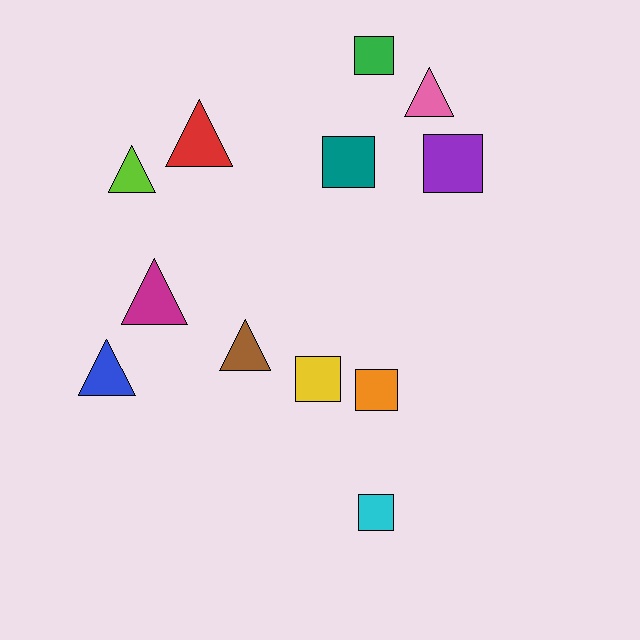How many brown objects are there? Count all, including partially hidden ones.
There is 1 brown object.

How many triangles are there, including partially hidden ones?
There are 6 triangles.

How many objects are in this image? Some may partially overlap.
There are 12 objects.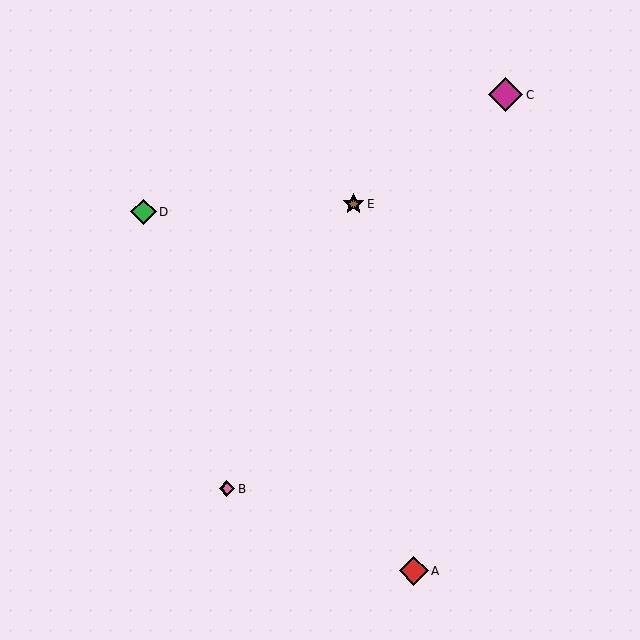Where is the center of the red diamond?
The center of the red diamond is at (414, 571).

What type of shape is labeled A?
Shape A is a red diamond.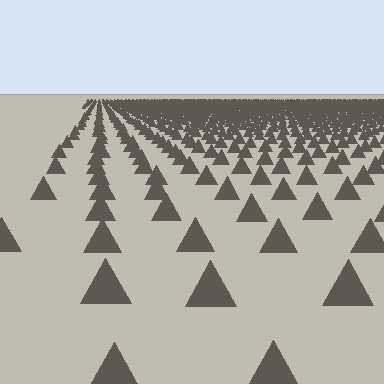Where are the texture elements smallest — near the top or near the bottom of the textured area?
Near the top.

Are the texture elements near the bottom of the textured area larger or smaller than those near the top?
Larger. Near the bottom, elements are closer to the viewer and appear at a bigger on-screen size.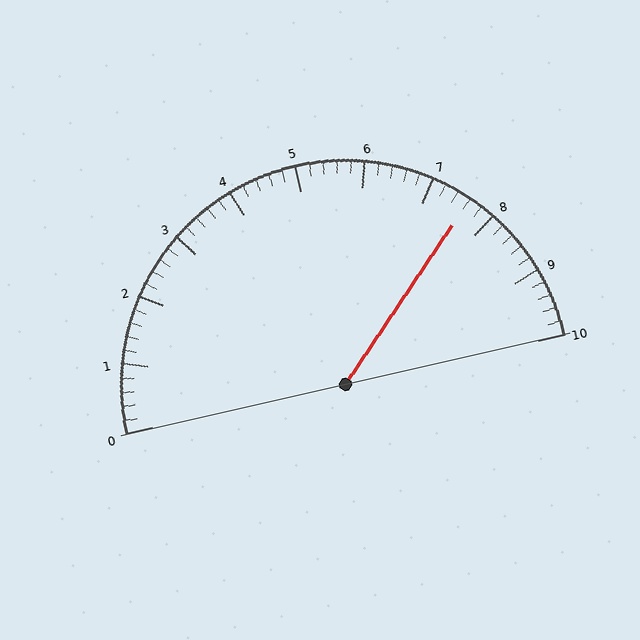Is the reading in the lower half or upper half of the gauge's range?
The reading is in the upper half of the range (0 to 10).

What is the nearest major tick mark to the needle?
The nearest major tick mark is 8.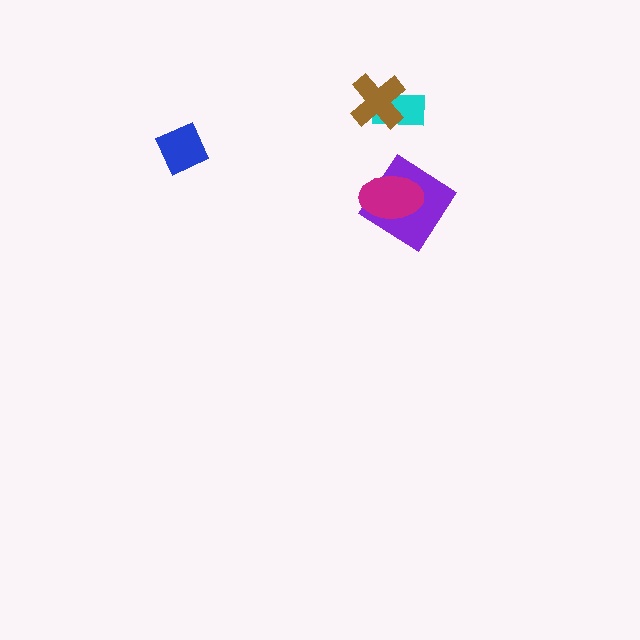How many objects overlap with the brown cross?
1 object overlaps with the brown cross.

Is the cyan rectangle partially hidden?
Yes, it is partially covered by another shape.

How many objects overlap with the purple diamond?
1 object overlaps with the purple diamond.